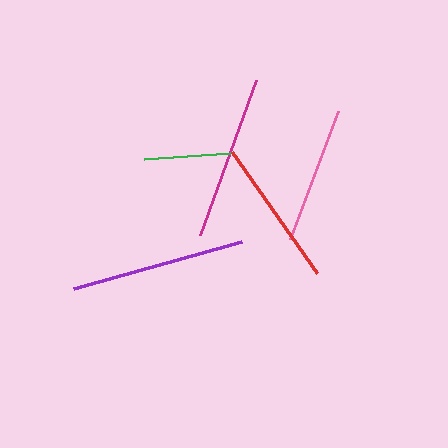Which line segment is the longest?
The purple line is the longest at approximately 175 pixels.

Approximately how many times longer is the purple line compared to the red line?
The purple line is approximately 1.2 times the length of the red line.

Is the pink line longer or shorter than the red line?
The red line is longer than the pink line.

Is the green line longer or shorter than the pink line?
The pink line is longer than the green line.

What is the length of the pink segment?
The pink segment is approximately 137 pixels long.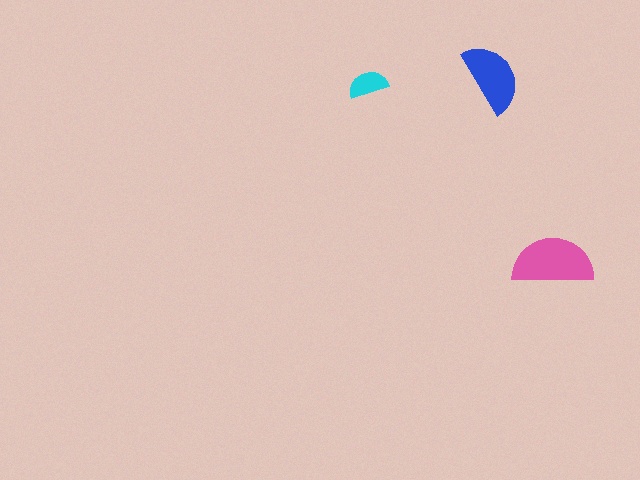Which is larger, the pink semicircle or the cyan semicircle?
The pink one.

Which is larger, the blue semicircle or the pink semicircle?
The pink one.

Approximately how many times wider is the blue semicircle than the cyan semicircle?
About 2 times wider.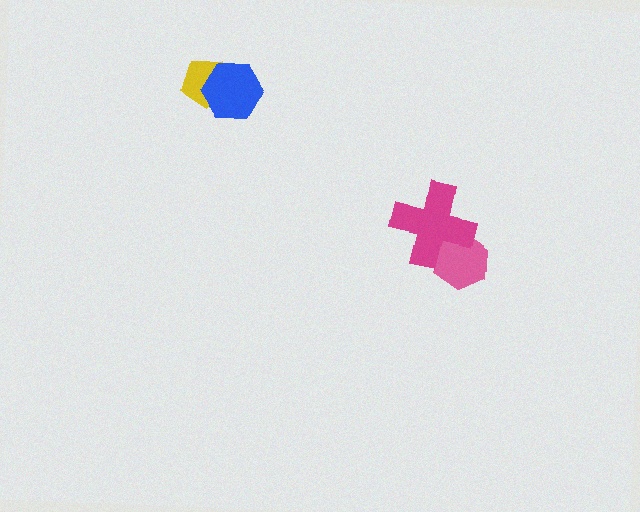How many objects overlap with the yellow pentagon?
1 object overlaps with the yellow pentagon.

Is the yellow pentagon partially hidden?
Yes, it is partially covered by another shape.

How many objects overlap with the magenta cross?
1 object overlaps with the magenta cross.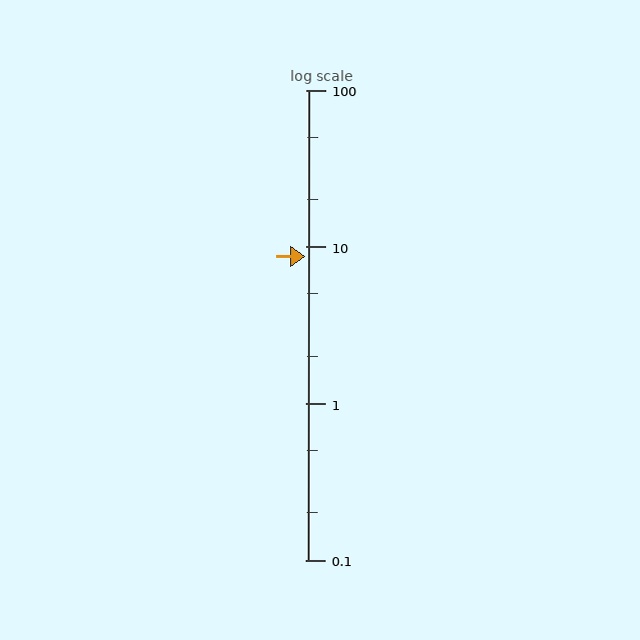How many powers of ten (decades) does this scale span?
The scale spans 3 decades, from 0.1 to 100.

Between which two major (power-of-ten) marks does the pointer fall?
The pointer is between 1 and 10.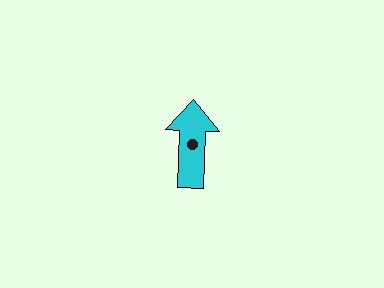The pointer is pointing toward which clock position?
Roughly 12 o'clock.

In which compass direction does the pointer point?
North.